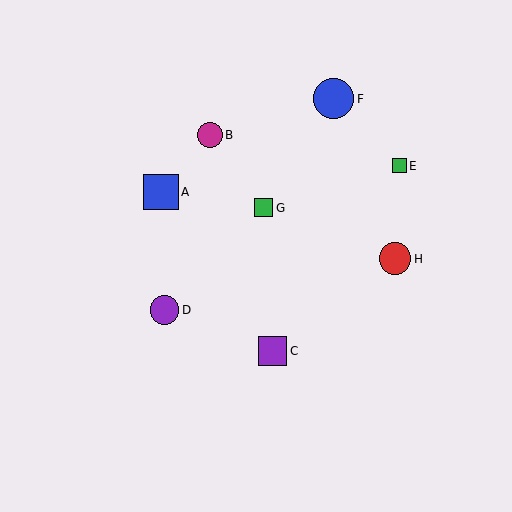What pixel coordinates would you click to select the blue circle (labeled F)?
Click at (334, 99) to select the blue circle F.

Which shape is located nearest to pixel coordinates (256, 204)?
The green square (labeled G) at (264, 208) is nearest to that location.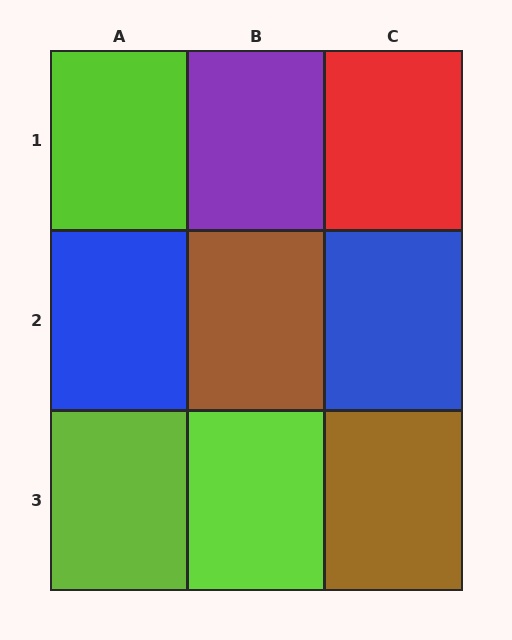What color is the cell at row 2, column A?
Blue.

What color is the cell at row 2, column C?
Blue.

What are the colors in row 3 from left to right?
Lime, lime, brown.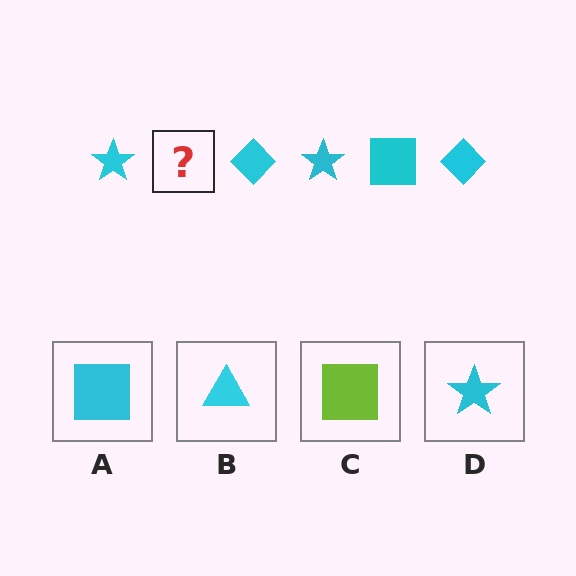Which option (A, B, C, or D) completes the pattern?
A.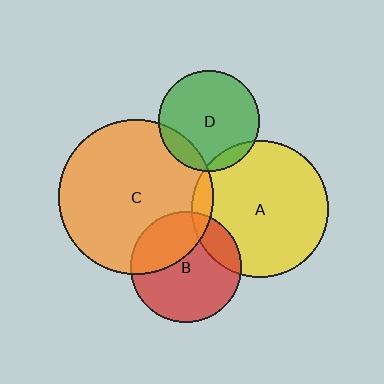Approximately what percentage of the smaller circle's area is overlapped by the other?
Approximately 10%.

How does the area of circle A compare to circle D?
Approximately 1.8 times.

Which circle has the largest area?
Circle C (orange).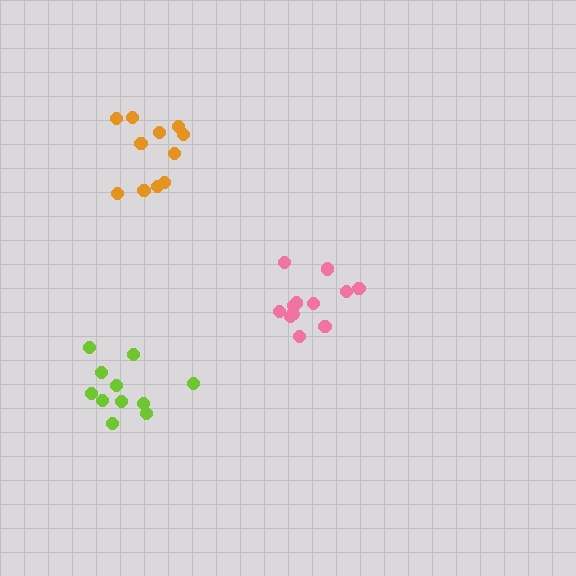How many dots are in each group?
Group 1: 12 dots, Group 2: 11 dots, Group 3: 11 dots (34 total).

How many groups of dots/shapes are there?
There are 3 groups.